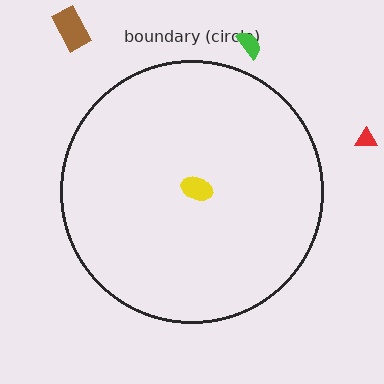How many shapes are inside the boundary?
1 inside, 3 outside.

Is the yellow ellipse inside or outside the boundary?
Inside.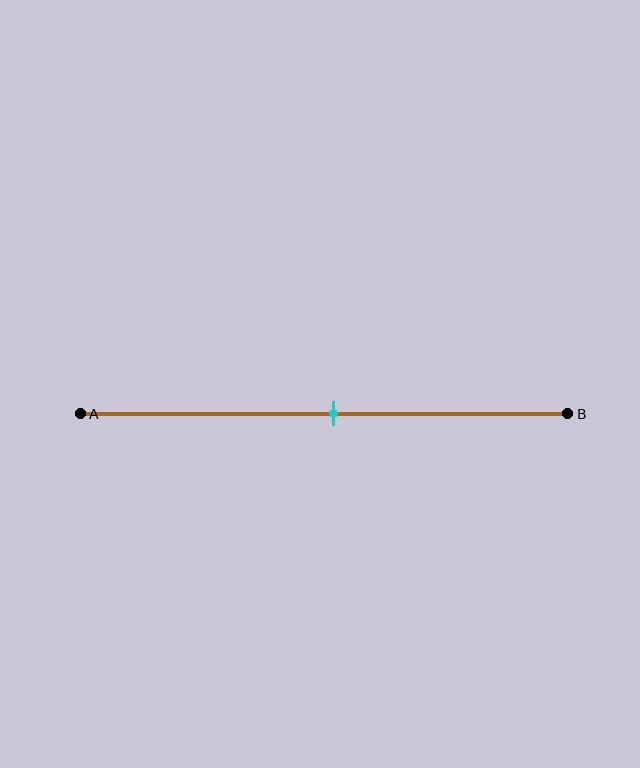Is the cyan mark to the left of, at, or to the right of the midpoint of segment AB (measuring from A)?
The cyan mark is approximately at the midpoint of segment AB.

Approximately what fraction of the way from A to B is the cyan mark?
The cyan mark is approximately 50% of the way from A to B.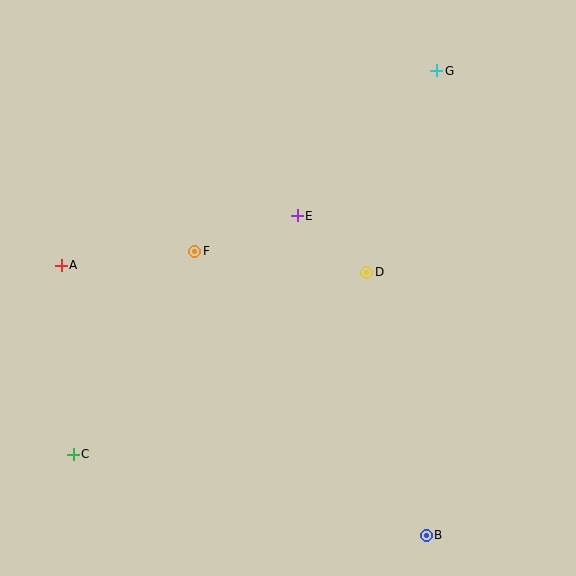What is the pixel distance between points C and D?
The distance between C and D is 345 pixels.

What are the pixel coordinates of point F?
Point F is at (195, 251).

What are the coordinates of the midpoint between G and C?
The midpoint between G and C is at (255, 263).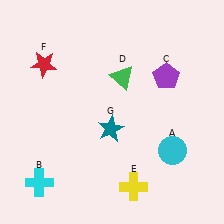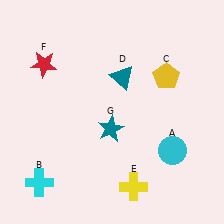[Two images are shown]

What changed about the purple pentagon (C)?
In Image 1, C is purple. In Image 2, it changed to yellow.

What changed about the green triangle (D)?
In Image 1, D is green. In Image 2, it changed to teal.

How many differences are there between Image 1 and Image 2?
There are 2 differences between the two images.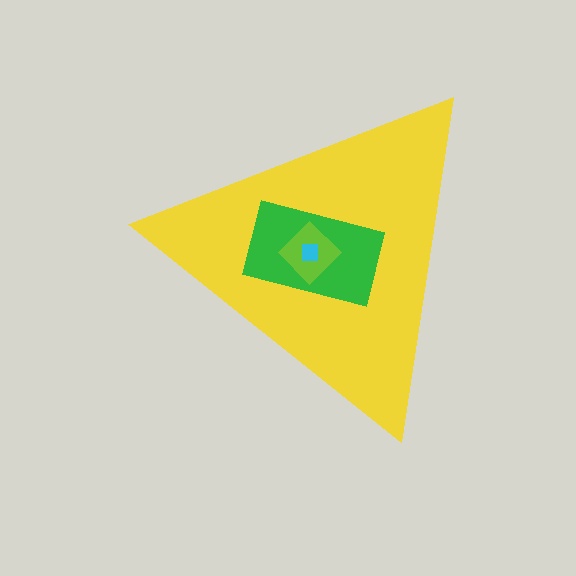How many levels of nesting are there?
4.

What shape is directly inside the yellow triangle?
The green rectangle.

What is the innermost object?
The cyan square.